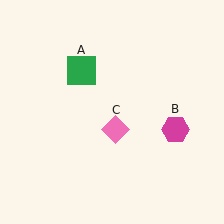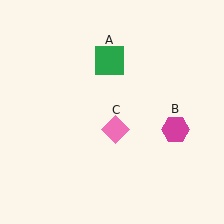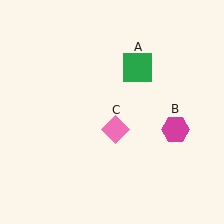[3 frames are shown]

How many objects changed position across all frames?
1 object changed position: green square (object A).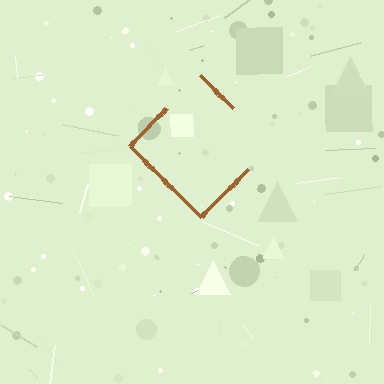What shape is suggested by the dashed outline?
The dashed outline suggests a diamond.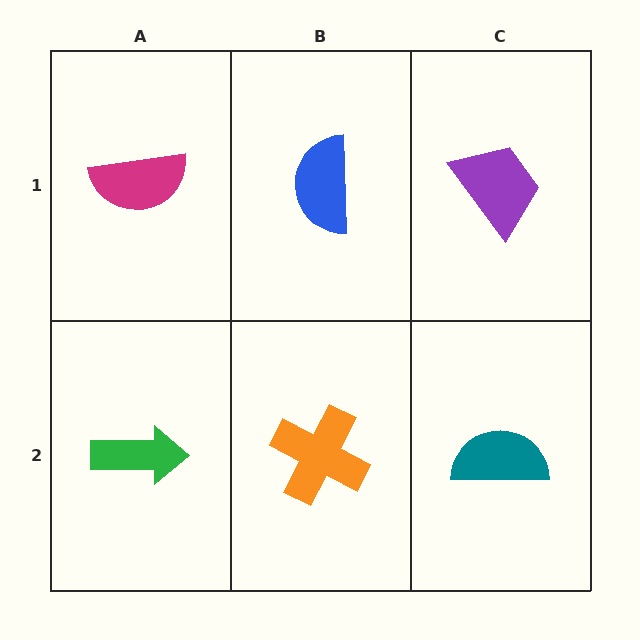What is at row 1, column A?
A magenta semicircle.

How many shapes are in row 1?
3 shapes.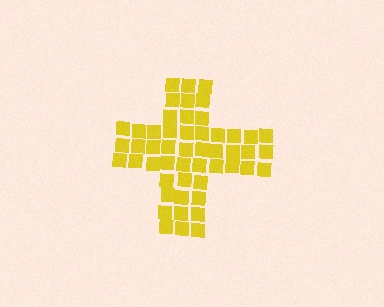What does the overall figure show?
The overall figure shows a cross.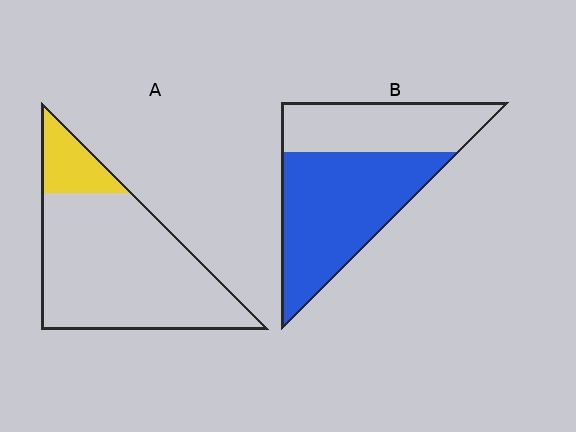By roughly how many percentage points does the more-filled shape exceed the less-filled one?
By roughly 45 percentage points (B over A).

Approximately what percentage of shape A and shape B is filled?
A is approximately 15% and B is approximately 60%.